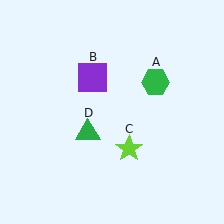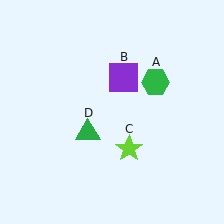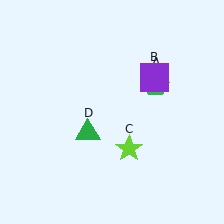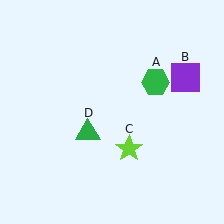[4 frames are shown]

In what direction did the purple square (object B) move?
The purple square (object B) moved right.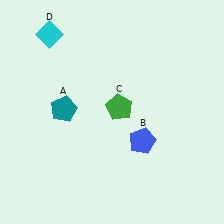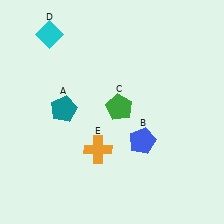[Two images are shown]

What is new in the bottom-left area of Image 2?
An orange cross (E) was added in the bottom-left area of Image 2.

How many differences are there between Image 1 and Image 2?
There is 1 difference between the two images.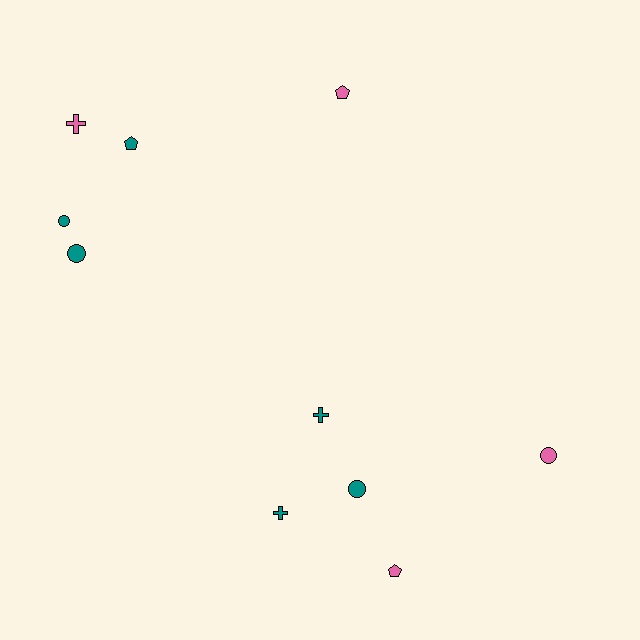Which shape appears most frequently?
Circle, with 4 objects.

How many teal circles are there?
There are 3 teal circles.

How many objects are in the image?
There are 10 objects.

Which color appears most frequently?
Teal, with 6 objects.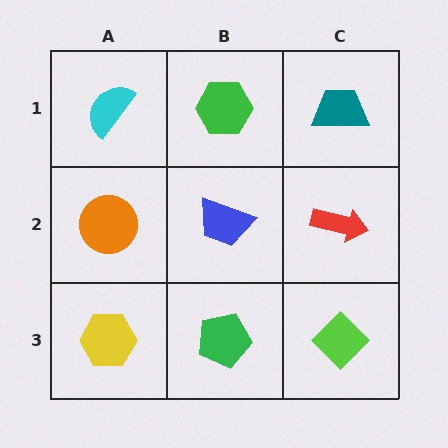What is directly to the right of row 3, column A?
A green pentagon.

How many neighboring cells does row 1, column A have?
2.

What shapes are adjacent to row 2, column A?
A cyan semicircle (row 1, column A), a yellow hexagon (row 3, column A), a blue trapezoid (row 2, column B).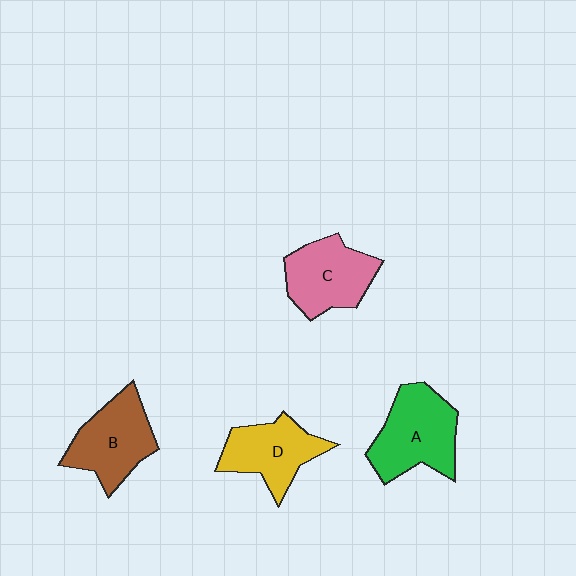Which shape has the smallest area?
Shape D (yellow).